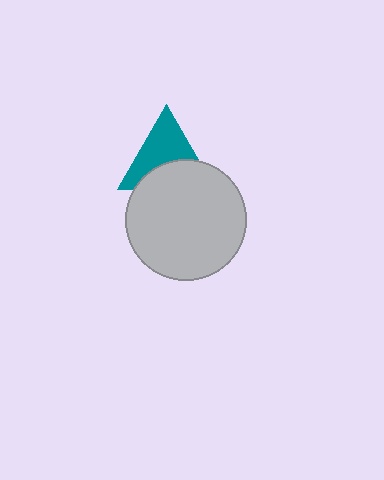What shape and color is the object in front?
The object in front is a light gray circle.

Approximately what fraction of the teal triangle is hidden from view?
Roughly 42% of the teal triangle is hidden behind the light gray circle.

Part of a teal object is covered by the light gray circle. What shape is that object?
It is a triangle.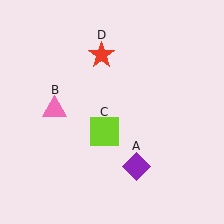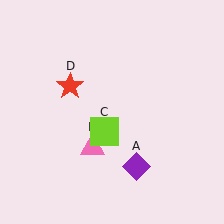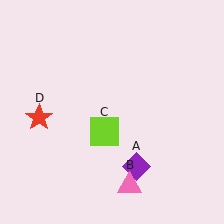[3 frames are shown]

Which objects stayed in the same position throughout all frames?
Purple diamond (object A) and lime square (object C) remained stationary.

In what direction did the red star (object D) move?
The red star (object D) moved down and to the left.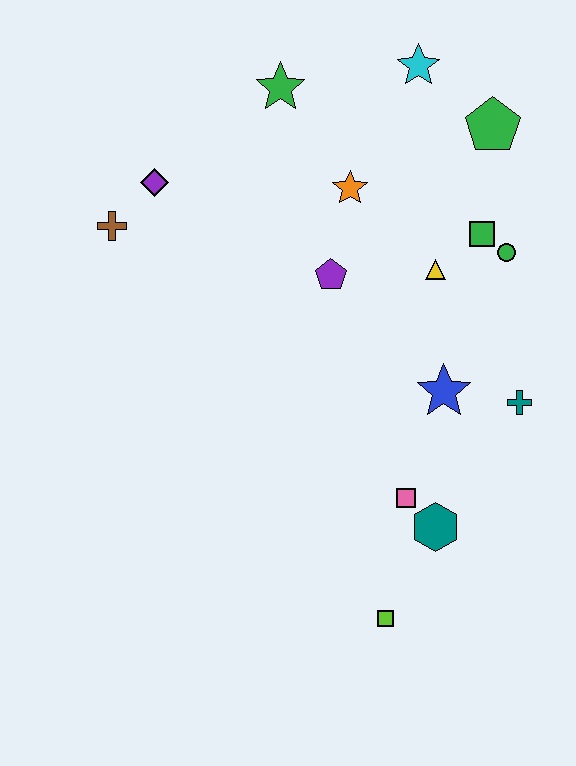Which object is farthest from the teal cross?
The brown cross is farthest from the teal cross.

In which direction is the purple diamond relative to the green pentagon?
The purple diamond is to the left of the green pentagon.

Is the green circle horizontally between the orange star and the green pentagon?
No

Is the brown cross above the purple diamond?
No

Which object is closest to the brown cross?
The purple diamond is closest to the brown cross.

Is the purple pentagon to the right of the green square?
No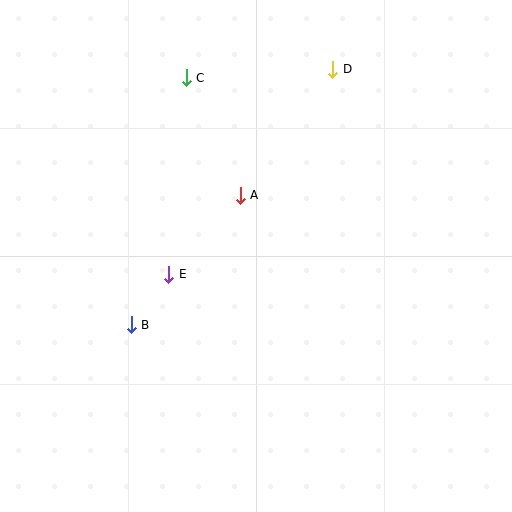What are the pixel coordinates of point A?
Point A is at (240, 195).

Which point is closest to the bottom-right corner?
Point A is closest to the bottom-right corner.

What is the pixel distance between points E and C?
The distance between E and C is 197 pixels.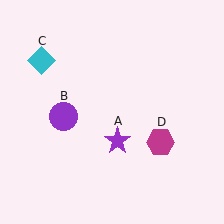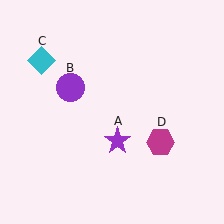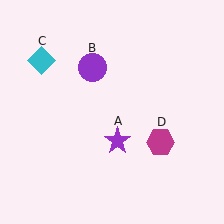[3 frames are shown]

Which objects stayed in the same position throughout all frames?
Purple star (object A) and cyan diamond (object C) and magenta hexagon (object D) remained stationary.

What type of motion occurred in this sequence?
The purple circle (object B) rotated clockwise around the center of the scene.